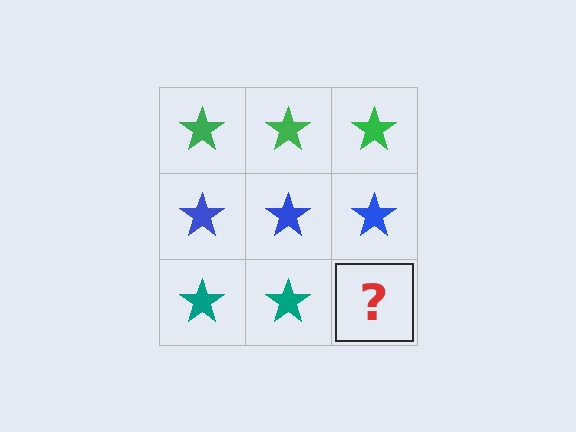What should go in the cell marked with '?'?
The missing cell should contain a teal star.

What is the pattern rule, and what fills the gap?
The rule is that each row has a consistent color. The gap should be filled with a teal star.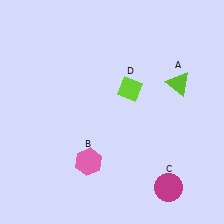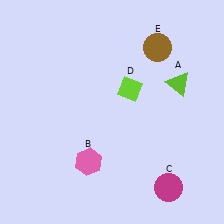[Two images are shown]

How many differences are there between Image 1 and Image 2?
There is 1 difference between the two images.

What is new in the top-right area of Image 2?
A brown circle (E) was added in the top-right area of Image 2.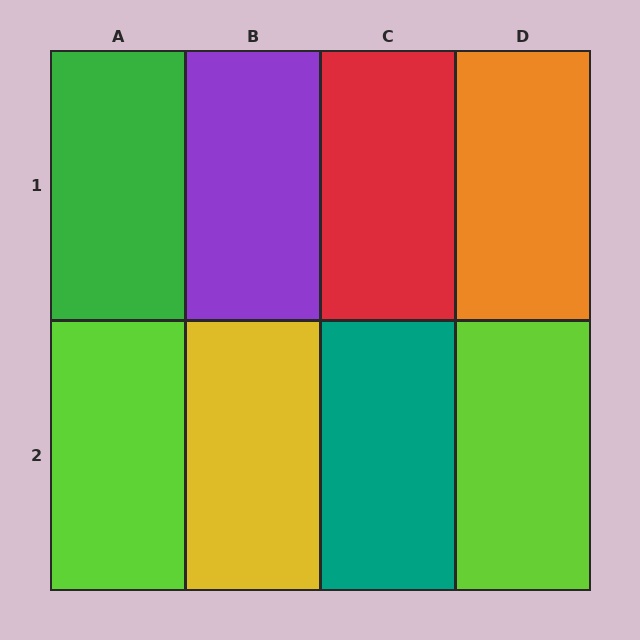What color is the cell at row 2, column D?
Lime.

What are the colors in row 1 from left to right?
Green, purple, red, orange.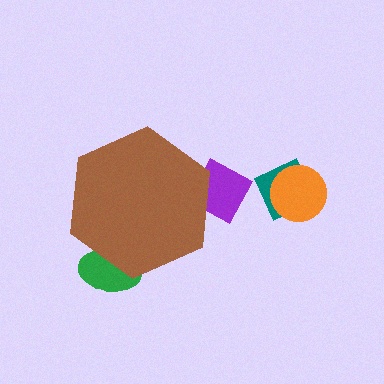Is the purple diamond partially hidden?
Yes, the purple diamond is partially hidden behind the brown hexagon.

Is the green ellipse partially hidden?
Yes, the green ellipse is partially hidden behind the brown hexagon.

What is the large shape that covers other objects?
A brown hexagon.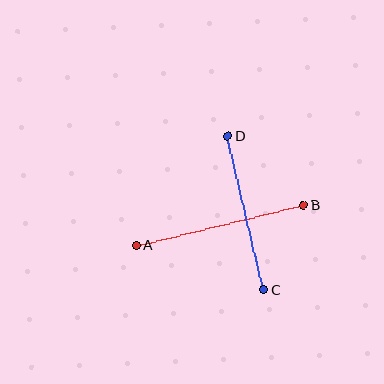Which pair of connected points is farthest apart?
Points A and B are farthest apart.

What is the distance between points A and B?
The distance is approximately 172 pixels.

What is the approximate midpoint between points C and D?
The midpoint is at approximately (246, 213) pixels.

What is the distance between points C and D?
The distance is approximately 158 pixels.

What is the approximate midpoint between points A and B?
The midpoint is at approximately (220, 225) pixels.